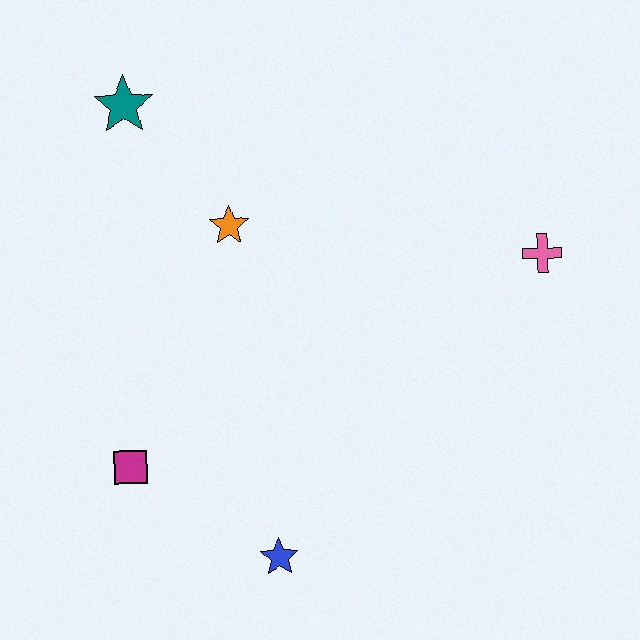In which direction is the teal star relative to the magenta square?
The teal star is above the magenta square.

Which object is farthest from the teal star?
The blue star is farthest from the teal star.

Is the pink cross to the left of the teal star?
No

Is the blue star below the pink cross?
Yes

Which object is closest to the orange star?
The teal star is closest to the orange star.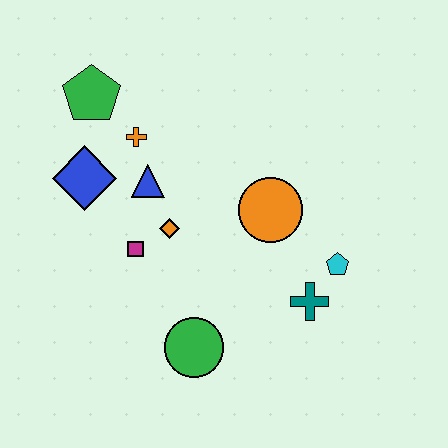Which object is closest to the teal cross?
The cyan pentagon is closest to the teal cross.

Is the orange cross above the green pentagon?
No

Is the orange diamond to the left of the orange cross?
No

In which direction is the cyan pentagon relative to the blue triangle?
The cyan pentagon is to the right of the blue triangle.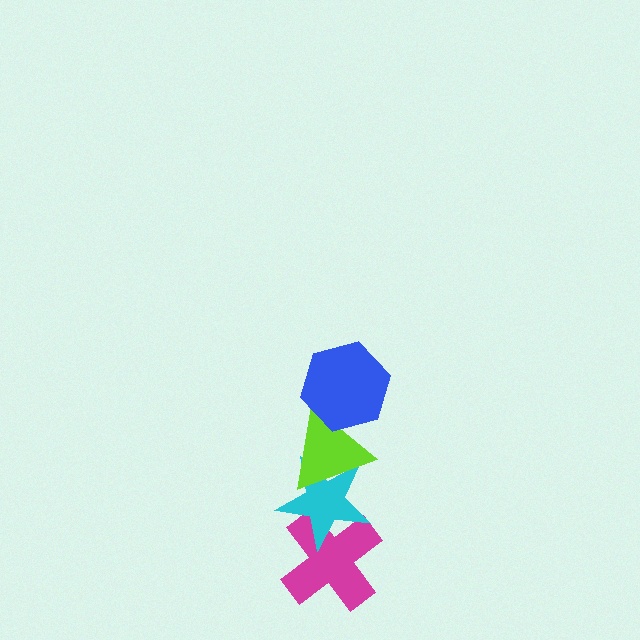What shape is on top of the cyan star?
The lime triangle is on top of the cyan star.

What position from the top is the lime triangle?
The lime triangle is 2nd from the top.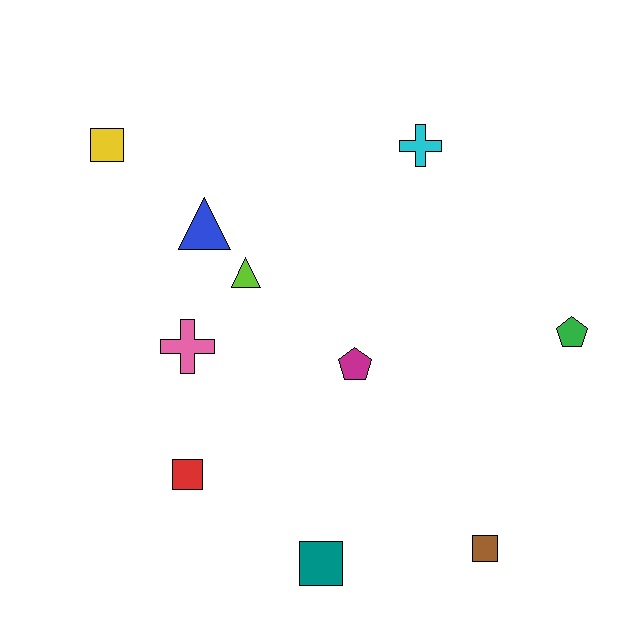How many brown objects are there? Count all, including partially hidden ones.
There is 1 brown object.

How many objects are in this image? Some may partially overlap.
There are 10 objects.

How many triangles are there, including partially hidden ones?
There are 2 triangles.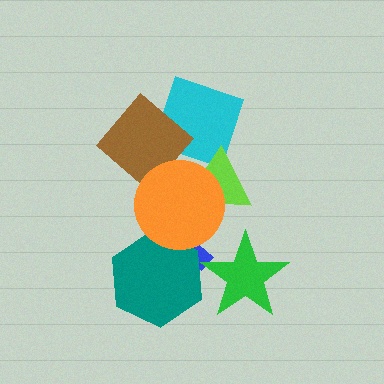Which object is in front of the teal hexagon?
The orange circle is in front of the teal hexagon.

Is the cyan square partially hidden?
Yes, it is partially covered by another shape.